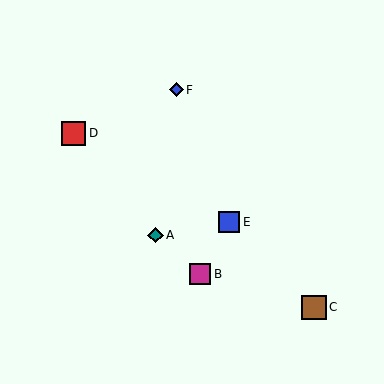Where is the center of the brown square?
The center of the brown square is at (314, 308).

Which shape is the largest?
The brown square (labeled C) is the largest.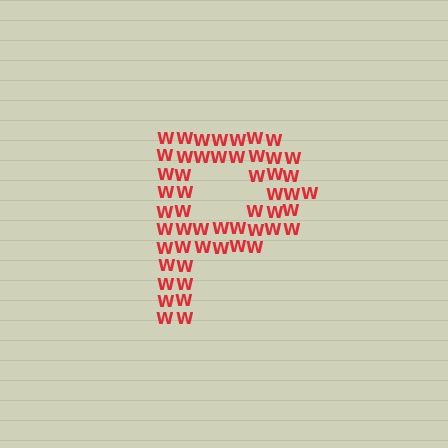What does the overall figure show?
The overall figure shows the letter P.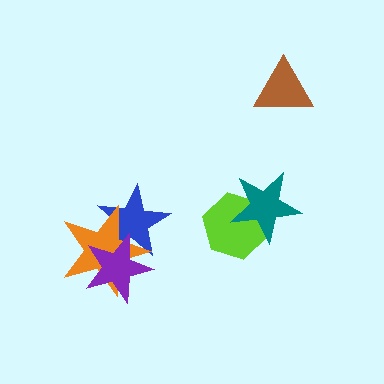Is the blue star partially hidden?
Yes, it is partially covered by another shape.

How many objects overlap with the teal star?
1 object overlaps with the teal star.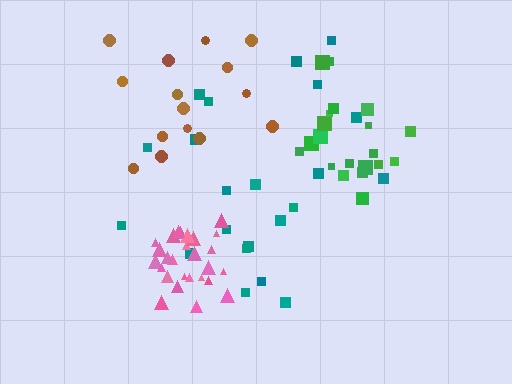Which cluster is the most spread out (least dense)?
Teal.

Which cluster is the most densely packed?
Pink.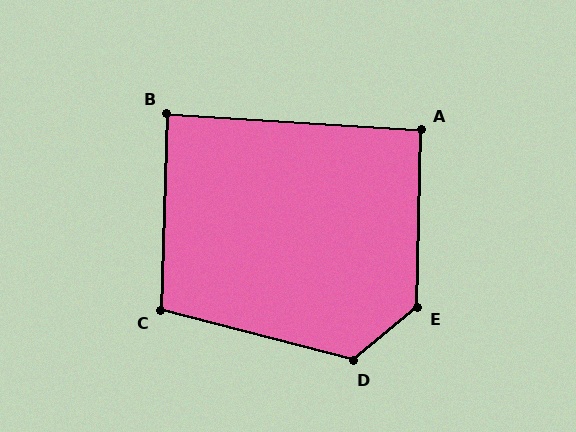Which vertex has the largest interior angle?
E, at approximately 131 degrees.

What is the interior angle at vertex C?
Approximately 103 degrees (obtuse).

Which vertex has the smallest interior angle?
B, at approximately 88 degrees.